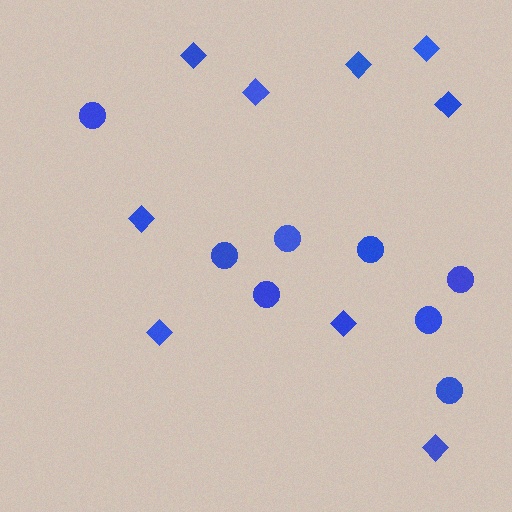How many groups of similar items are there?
There are 2 groups: one group of circles (8) and one group of diamonds (9).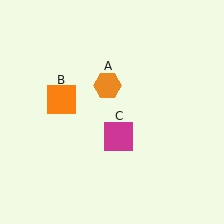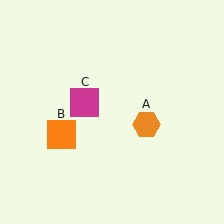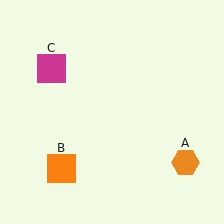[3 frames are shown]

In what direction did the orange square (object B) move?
The orange square (object B) moved down.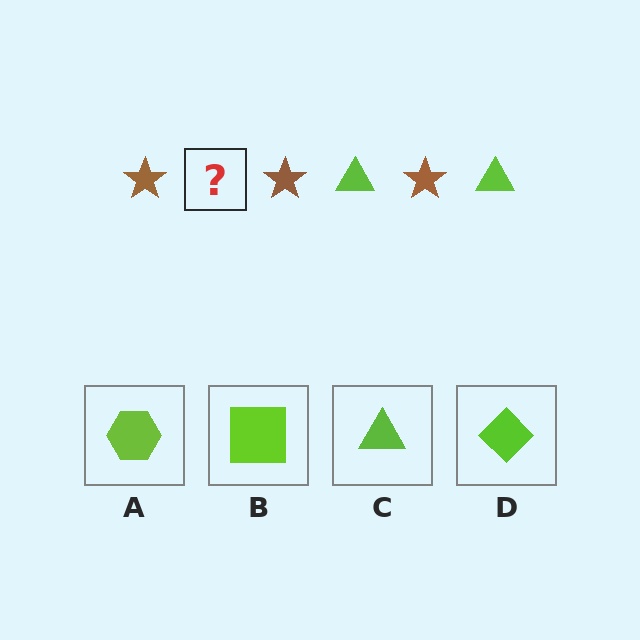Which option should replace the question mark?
Option C.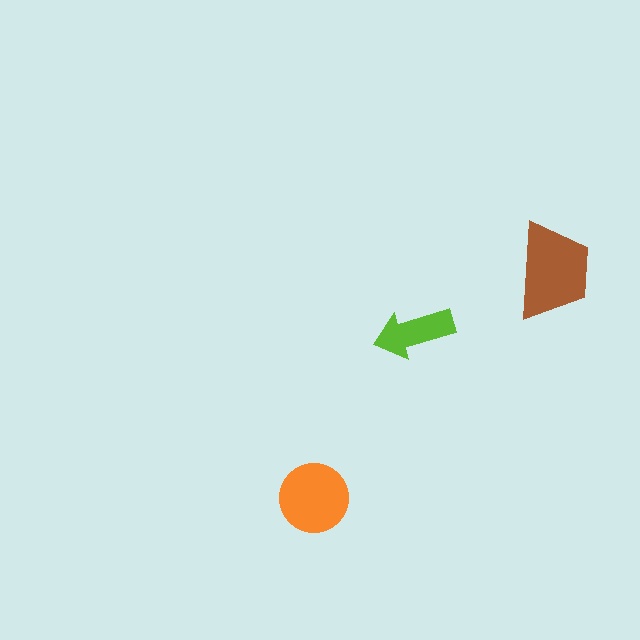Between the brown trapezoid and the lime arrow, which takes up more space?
The brown trapezoid.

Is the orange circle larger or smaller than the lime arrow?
Larger.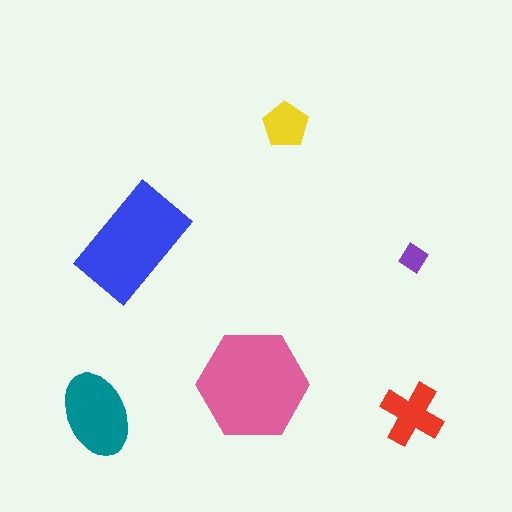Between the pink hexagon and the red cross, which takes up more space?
The pink hexagon.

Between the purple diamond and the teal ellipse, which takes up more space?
The teal ellipse.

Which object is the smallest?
The purple diamond.